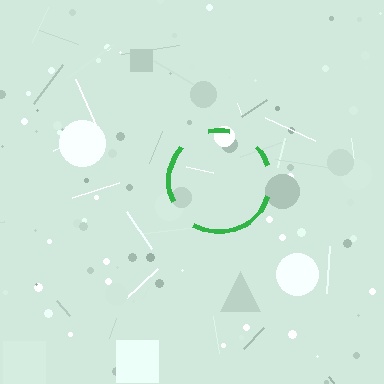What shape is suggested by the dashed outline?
The dashed outline suggests a circle.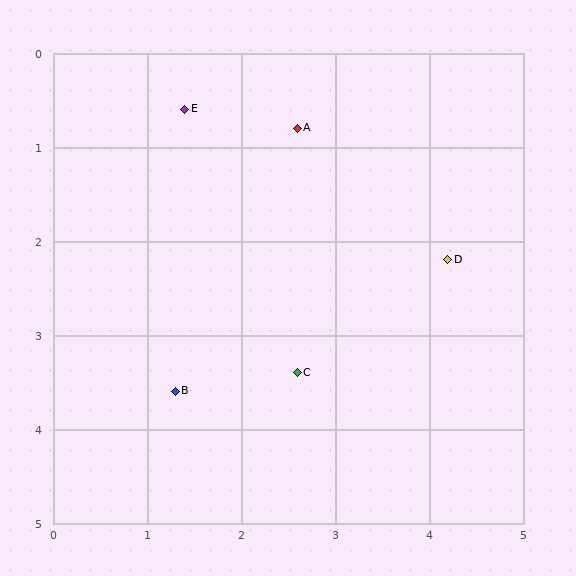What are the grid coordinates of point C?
Point C is at approximately (2.6, 3.4).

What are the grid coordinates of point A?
Point A is at approximately (2.6, 0.8).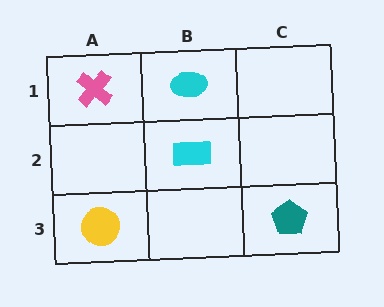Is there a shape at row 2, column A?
No, that cell is empty.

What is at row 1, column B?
A cyan ellipse.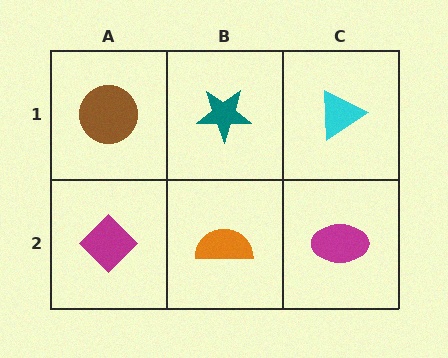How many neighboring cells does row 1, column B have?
3.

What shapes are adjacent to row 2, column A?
A brown circle (row 1, column A), an orange semicircle (row 2, column B).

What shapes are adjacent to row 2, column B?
A teal star (row 1, column B), a magenta diamond (row 2, column A), a magenta ellipse (row 2, column C).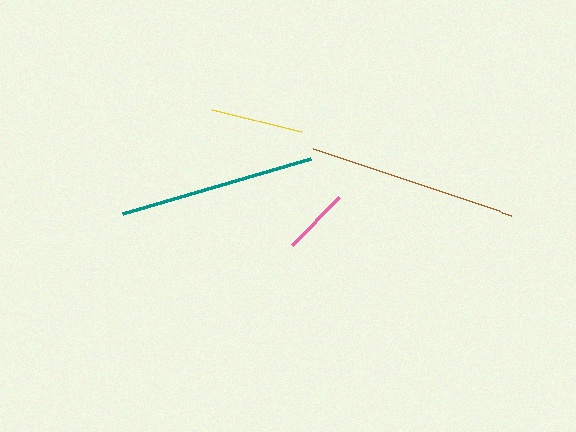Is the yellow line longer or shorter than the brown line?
The brown line is longer than the yellow line.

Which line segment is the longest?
The brown line is the longest at approximately 209 pixels.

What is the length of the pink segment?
The pink segment is approximately 67 pixels long.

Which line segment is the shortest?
The pink line is the shortest at approximately 67 pixels.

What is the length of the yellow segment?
The yellow segment is approximately 91 pixels long.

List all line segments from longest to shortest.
From longest to shortest: brown, teal, yellow, pink.